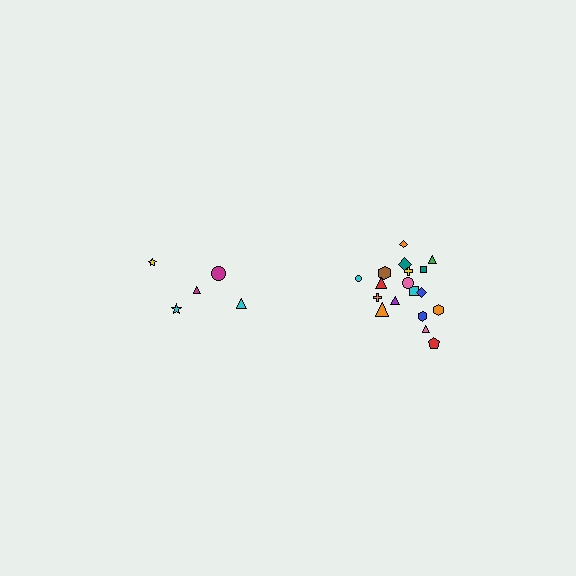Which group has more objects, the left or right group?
The right group.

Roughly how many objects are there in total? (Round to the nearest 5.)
Roughly 25 objects in total.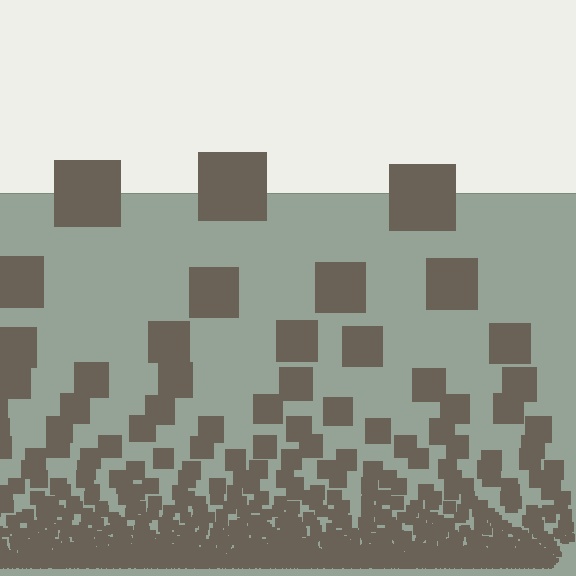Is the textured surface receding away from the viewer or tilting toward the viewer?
The surface appears to tilt toward the viewer. Texture elements get larger and sparser toward the top.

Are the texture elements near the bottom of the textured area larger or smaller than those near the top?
Smaller. The gradient is inverted — elements near the bottom are smaller and denser.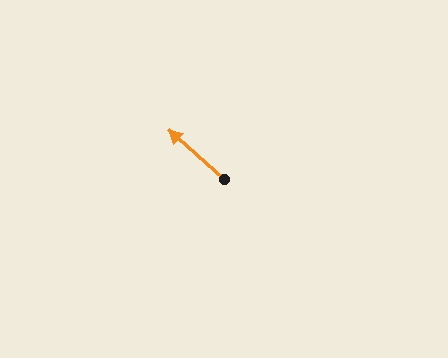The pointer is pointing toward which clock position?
Roughly 10 o'clock.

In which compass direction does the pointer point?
Northwest.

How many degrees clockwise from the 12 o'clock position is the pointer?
Approximately 311 degrees.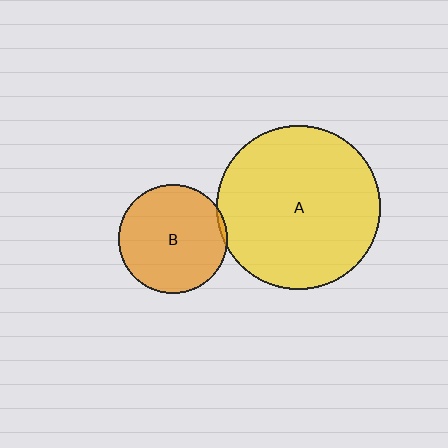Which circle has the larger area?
Circle A (yellow).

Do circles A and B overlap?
Yes.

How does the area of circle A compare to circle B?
Approximately 2.3 times.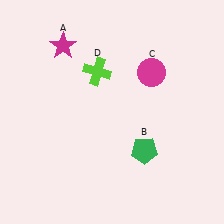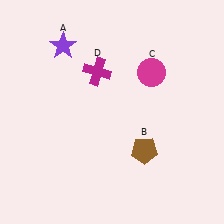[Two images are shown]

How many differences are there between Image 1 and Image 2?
There are 3 differences between the two images.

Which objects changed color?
A changed from magenta to purple. B changed from green to brown. D changed from lime to magenta.